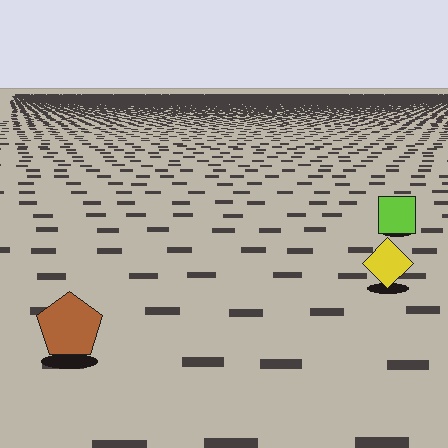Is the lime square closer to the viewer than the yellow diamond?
No. The yellow diamond is closer — you can tell from the texture gradient: the ground texture is coarser near it.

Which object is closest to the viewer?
The brown pentagon is closest. The texture marks near it are larger and more spread out.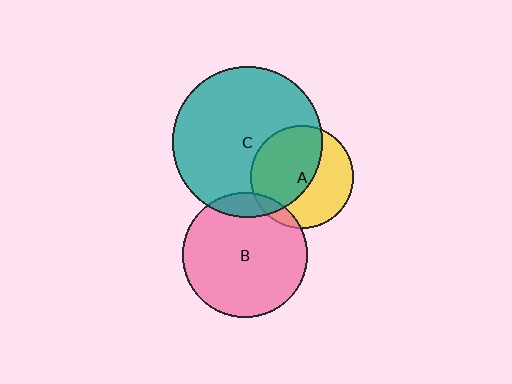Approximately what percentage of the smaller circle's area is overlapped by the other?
Approximately 55%.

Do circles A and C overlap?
Yes.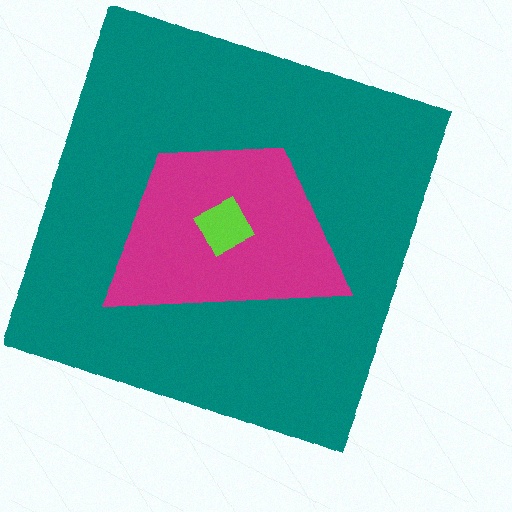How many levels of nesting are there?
3.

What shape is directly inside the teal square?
The magenta trapezoid.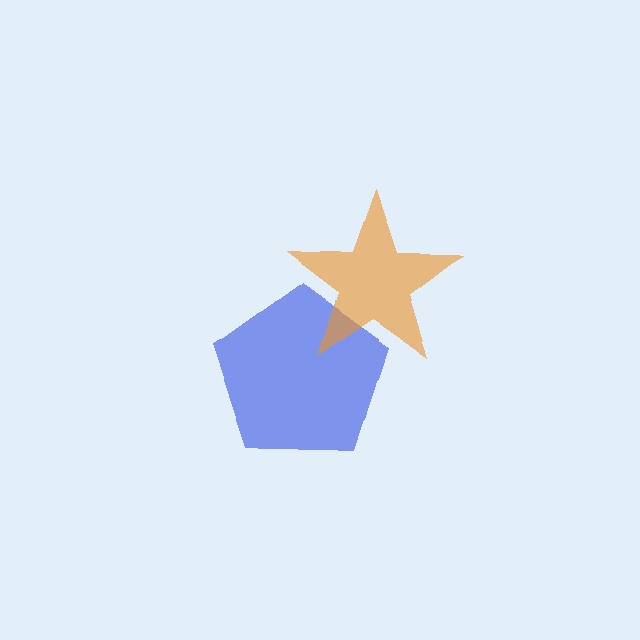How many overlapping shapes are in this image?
There are 2 overlapping shapes in the image.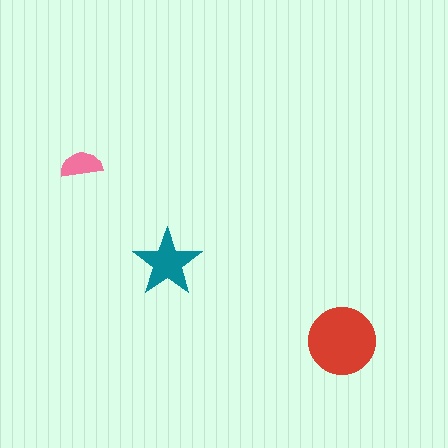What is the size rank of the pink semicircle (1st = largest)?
3rd.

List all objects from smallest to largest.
The pink semicircle, the teal star, the red circle.